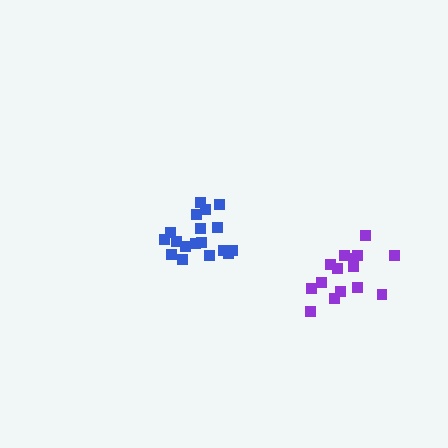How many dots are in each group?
Group 1: 18 dots, Group 2: 15 dots (33 total).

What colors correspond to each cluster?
The clusters are colored: blue, purple.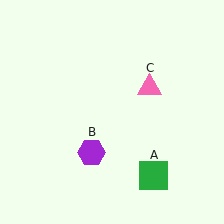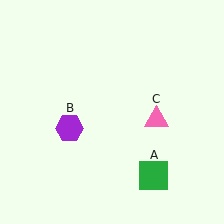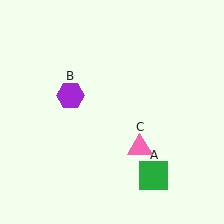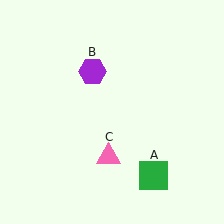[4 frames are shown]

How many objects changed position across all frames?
2 objects changed position: purple hexagon (object B), pink triangle (object C).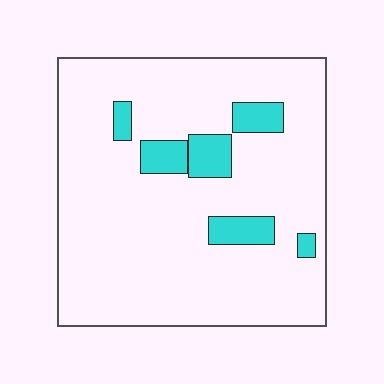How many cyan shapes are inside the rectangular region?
6.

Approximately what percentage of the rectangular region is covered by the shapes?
Approximately 10%.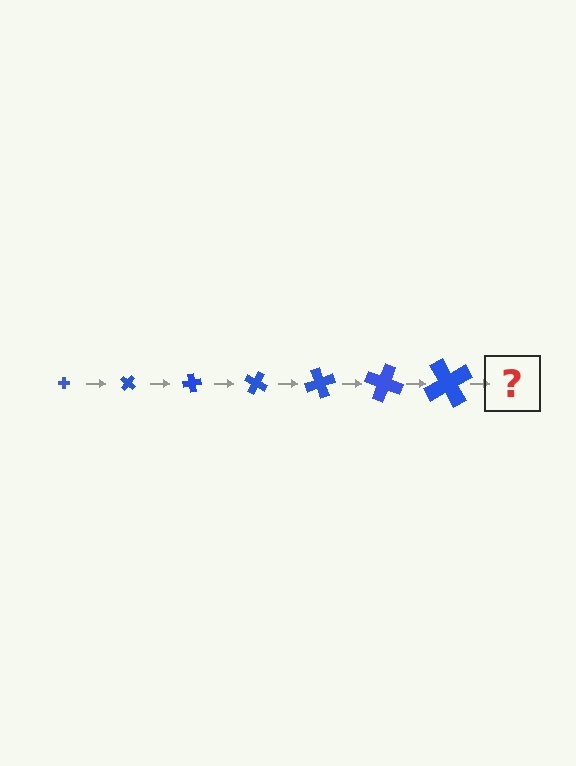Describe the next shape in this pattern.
It should be a cross, larger than the previous one and rotated 280 degrees from the start.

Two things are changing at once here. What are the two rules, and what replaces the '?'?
The two rules are that the cross grows larger each step and it rotates 40 degrees each step. The '?' should be a cross, larger than the previous one and rotated 280 degrees from the start.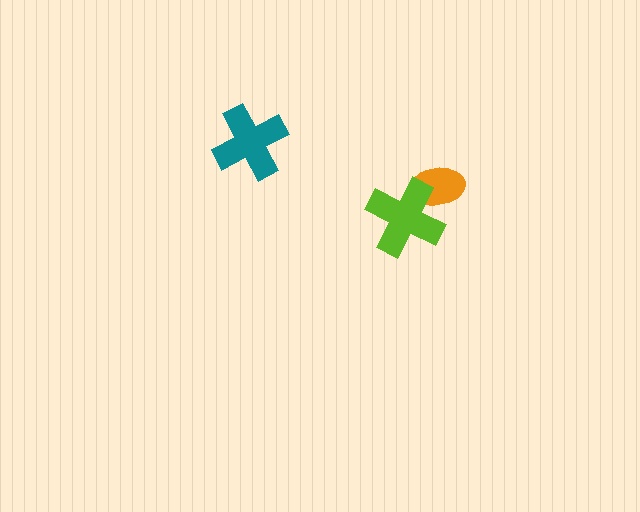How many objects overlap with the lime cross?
1 object overlaps with the lime cross.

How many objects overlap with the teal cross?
0 objects overlap with the teal cross.